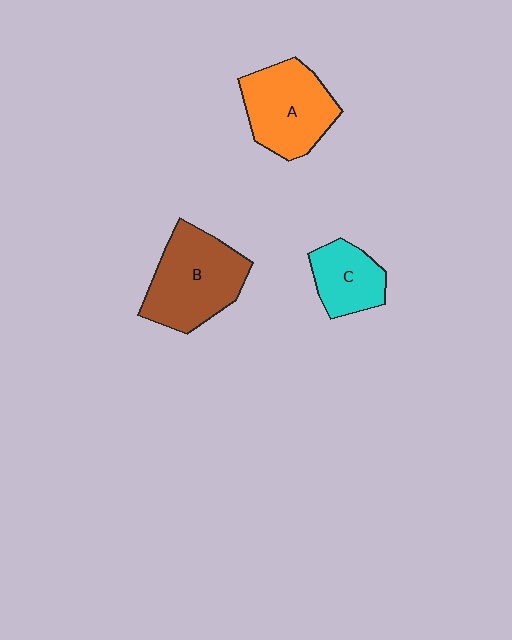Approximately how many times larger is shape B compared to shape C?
Approximately 1.7 times.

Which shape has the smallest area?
Shape C (cyan).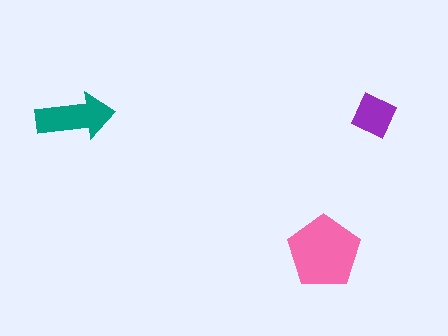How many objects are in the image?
There are 3 objects in the image.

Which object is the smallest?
The purple diamond.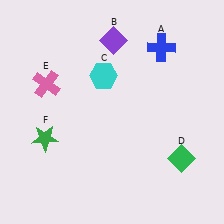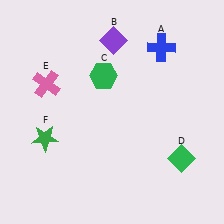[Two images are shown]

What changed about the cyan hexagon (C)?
In Image 1, C is cyan. In Image 2, it changed to green.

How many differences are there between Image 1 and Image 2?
There is 1 difference between the two images.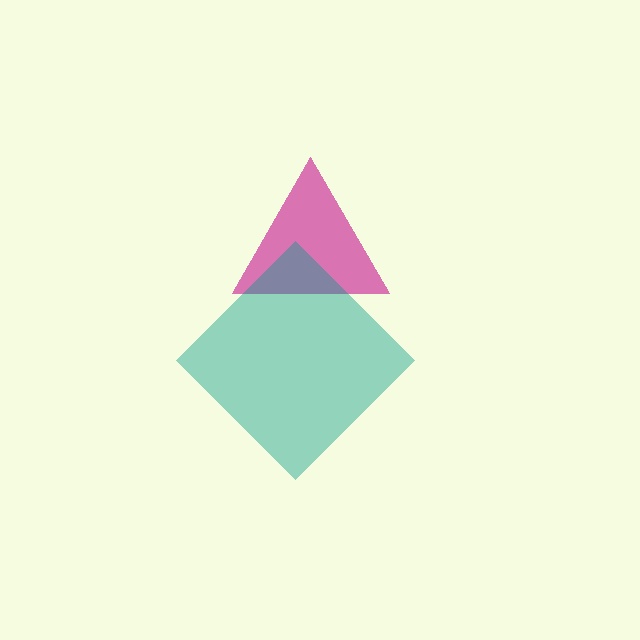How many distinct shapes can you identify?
There are 2 distinct shapes: a magenta triangle, a teal diamond.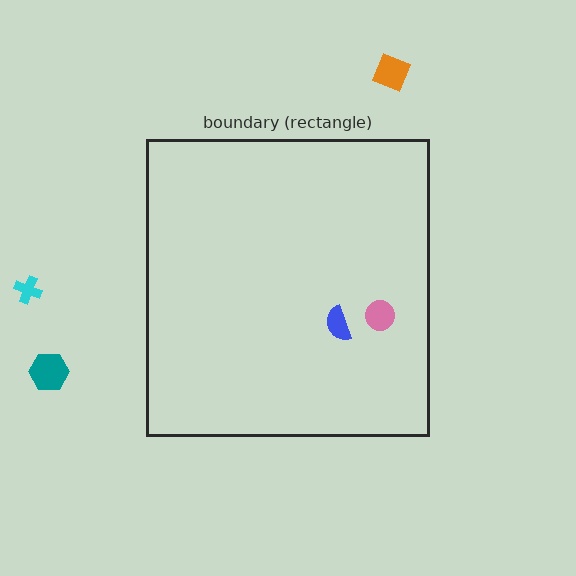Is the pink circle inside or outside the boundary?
Inside.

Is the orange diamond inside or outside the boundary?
Outside.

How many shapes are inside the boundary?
2 inside, 3 outside.